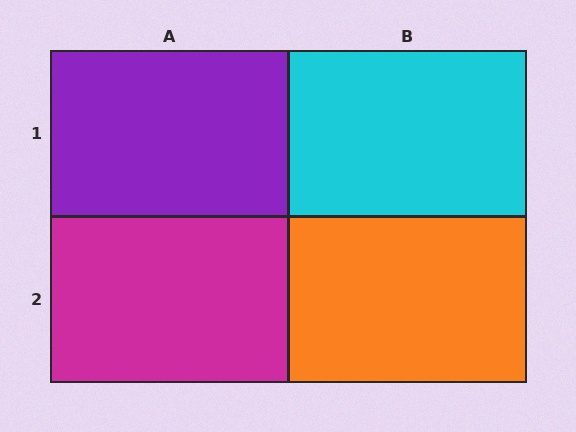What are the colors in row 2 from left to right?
Magenta, orange.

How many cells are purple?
1 cell is purple.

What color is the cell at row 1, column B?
Cyan.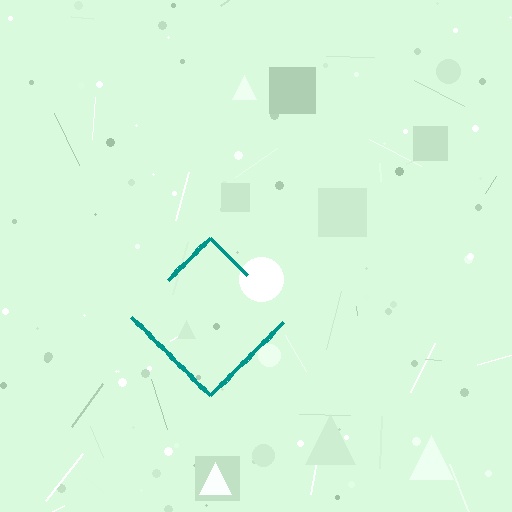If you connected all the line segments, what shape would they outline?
They would outline a diamond.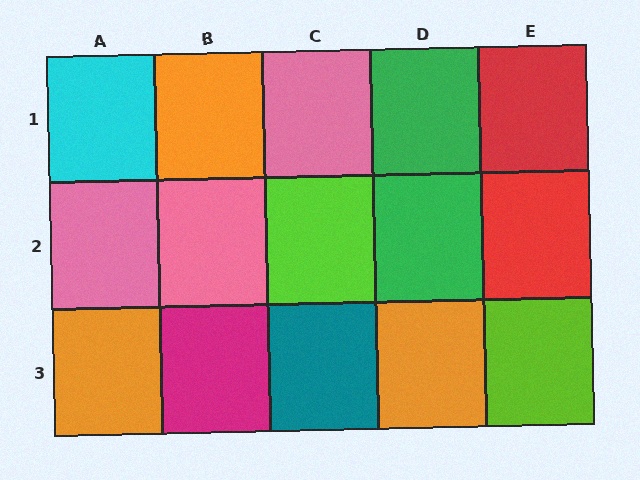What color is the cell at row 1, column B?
Orange.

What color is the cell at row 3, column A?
Orange.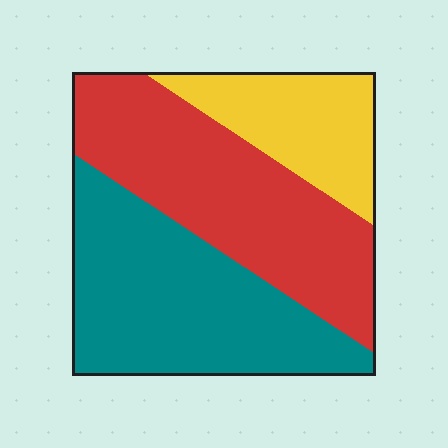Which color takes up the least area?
Yellow, at roughly 20%.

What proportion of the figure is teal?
Teal covers roughly 40% of the figure.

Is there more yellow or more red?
Red.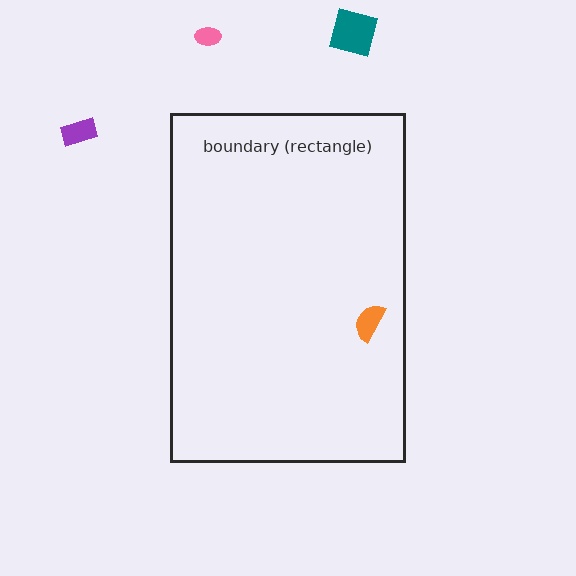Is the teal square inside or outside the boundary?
Outside.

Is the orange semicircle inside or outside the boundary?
Inside.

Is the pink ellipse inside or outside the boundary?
Outside.